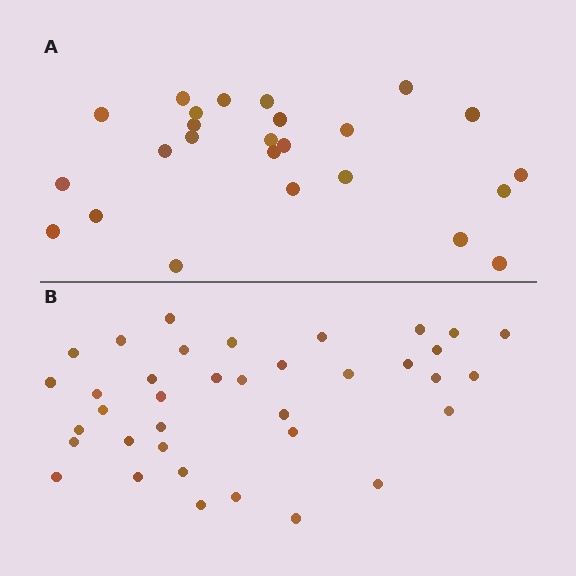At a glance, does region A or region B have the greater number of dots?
Region B (the bottom region) has more dots.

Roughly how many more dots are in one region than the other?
Region B has roughly 12 or so more dots than region A.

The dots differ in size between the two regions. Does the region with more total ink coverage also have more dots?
No. Region A has more total ink coverage because its dots are larger, but region B actually contains more individual dots. Total area can be misleading — the number of items is what matters here.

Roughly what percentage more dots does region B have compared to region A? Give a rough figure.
About 50% more.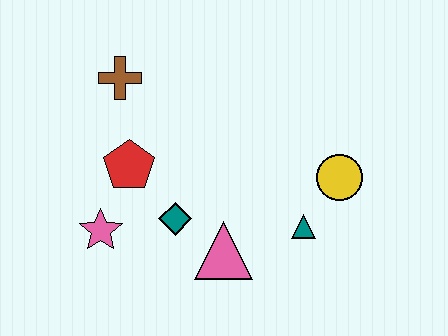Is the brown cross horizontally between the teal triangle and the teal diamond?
No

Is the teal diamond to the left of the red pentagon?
No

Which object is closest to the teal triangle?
The yellow circle is closest to the teal triangle.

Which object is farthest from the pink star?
The yellow circle is farthest from the pink star.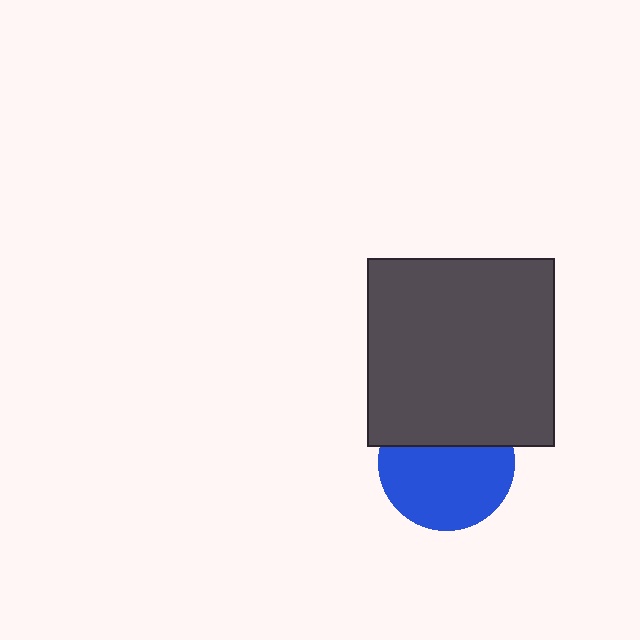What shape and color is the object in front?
The object in front is a dark gray square.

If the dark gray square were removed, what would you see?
You would see the complete blue circle.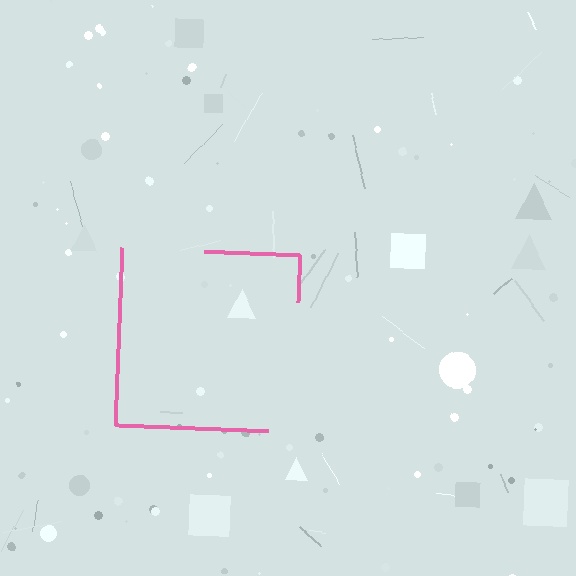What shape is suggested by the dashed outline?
The dashed outline suggests a square.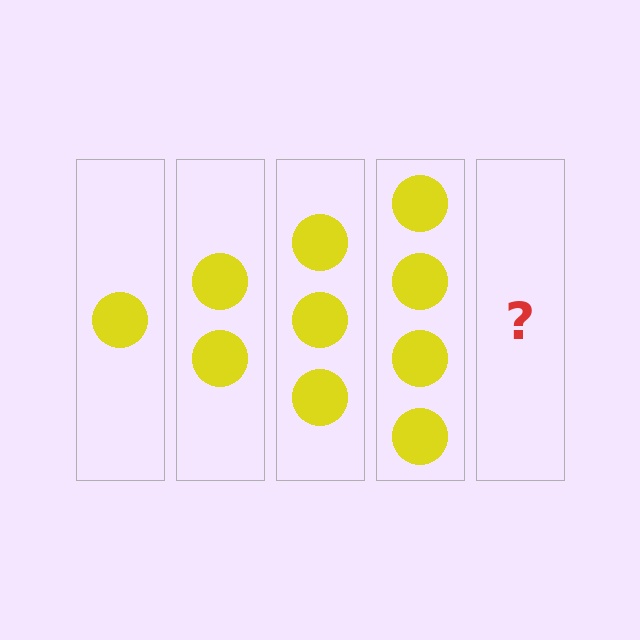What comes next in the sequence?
The next element should be 5 circles.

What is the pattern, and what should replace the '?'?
The pattern is that each step adds one more circle. The '?' should be 5 circles.